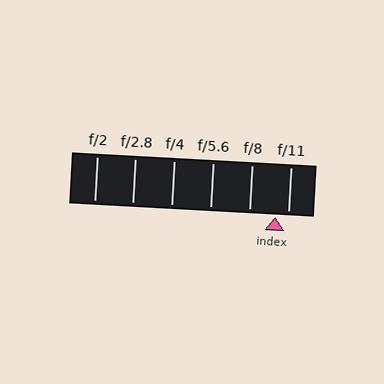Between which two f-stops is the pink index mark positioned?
The index mark is between f/8 and f/11.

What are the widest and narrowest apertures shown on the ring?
The widest aperture shown is f/2 and the narrowest is f/11.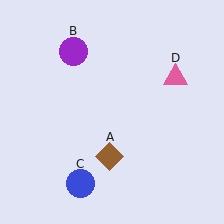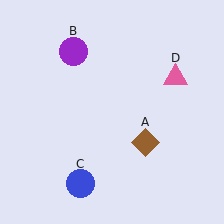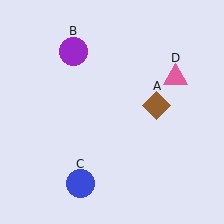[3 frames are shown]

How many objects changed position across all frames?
1 object changed position: brown diamond (object A).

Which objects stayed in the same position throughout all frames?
Purple circle (object B) and blue circle (object C) and pink triangle (object D) remained stationary.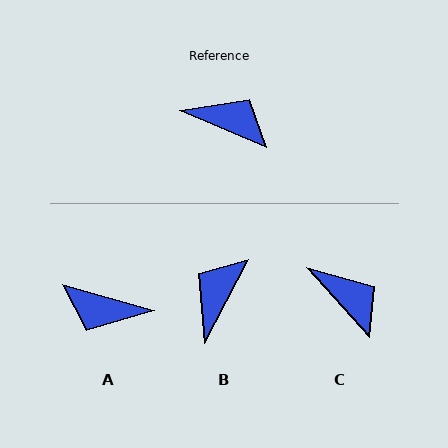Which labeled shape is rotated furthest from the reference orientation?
A, about 173 degrees away.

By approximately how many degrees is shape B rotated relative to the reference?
Approximately 86 degrees counter-clockwise.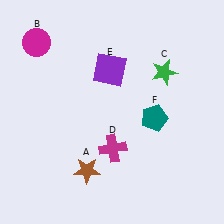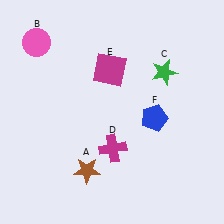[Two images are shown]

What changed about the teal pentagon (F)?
In Image 1, F is teal. In Image 2, it changed to blue.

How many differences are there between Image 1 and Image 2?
There are 3 differences between the two images.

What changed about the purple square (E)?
In Image 1, E is purple. In Image 2, it changed to magenta.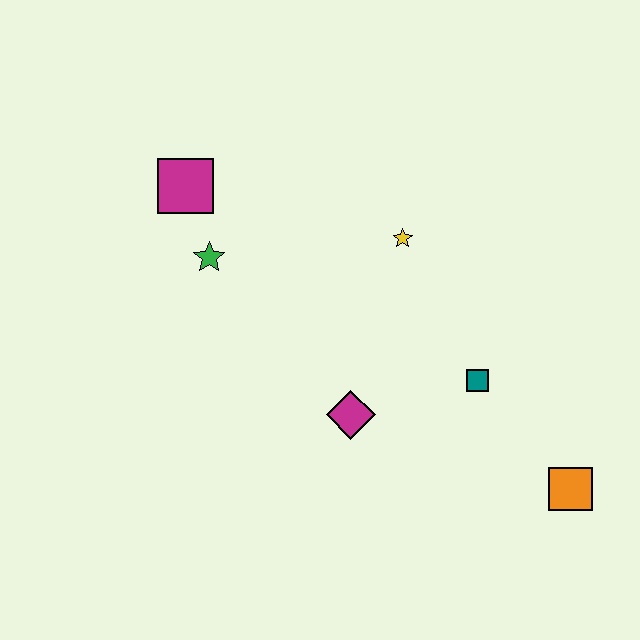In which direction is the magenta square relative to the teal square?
The magenta square is to the left of the teal square.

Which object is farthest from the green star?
The orange square is farthest from the green star.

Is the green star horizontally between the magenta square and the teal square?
Yes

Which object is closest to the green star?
The magenta square is closest to the green star.